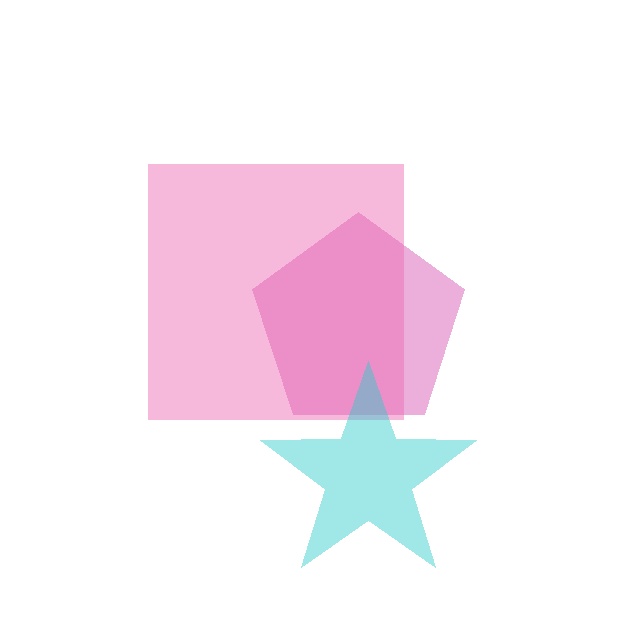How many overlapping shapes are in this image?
There are 3 overlapping shapes in the image.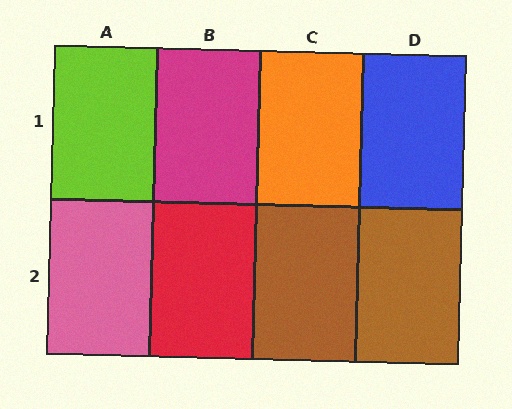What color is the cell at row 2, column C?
Brown.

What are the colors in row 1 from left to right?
Lime, magenta, orange, blue.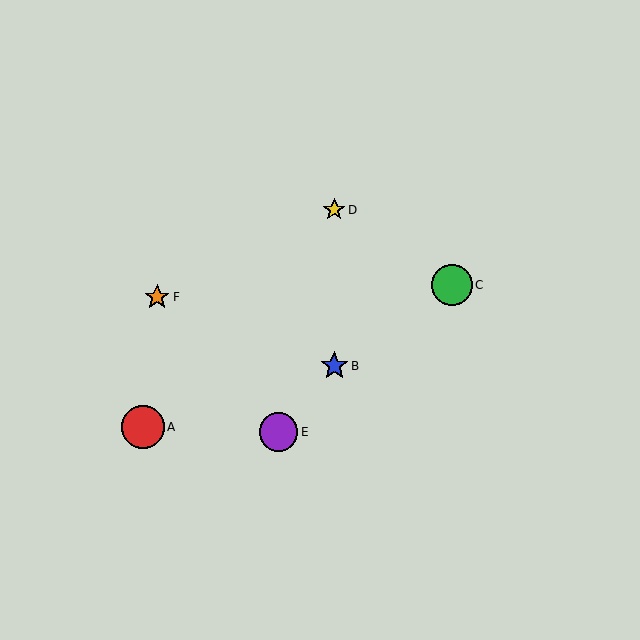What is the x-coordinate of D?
Object D is at x≈334.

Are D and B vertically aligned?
Yes, both are at x≈334.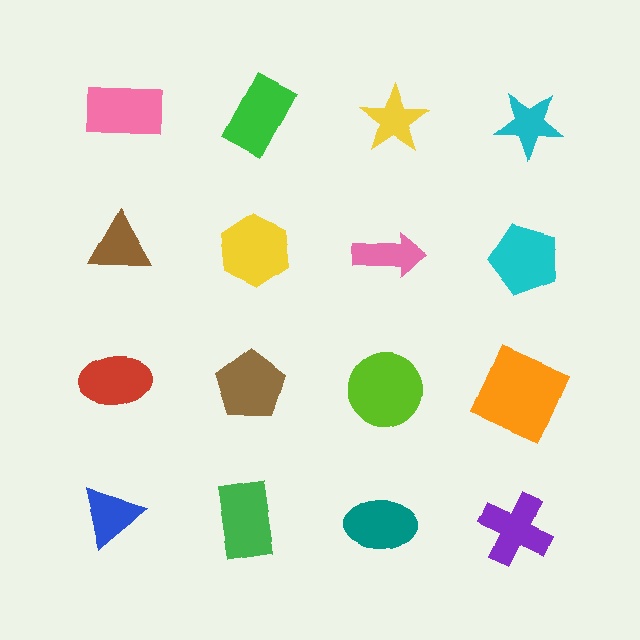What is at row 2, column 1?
A brown triangle.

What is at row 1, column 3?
A yellow star.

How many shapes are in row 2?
4 shapes.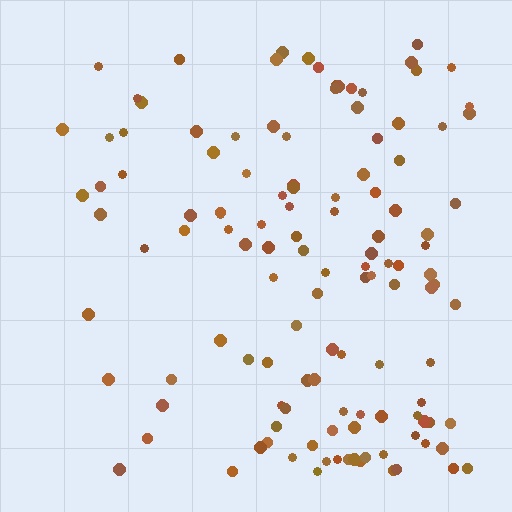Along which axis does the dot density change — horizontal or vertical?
Horizontal.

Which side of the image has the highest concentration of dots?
The right.